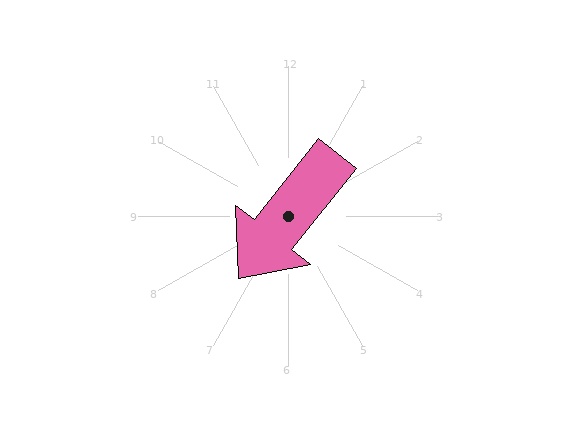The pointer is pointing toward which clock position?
Roughly 7 o'clock.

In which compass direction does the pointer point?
Southwest.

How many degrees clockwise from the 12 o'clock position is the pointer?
Approximately 218 degrees.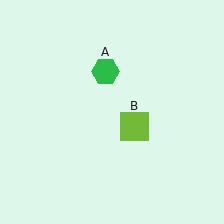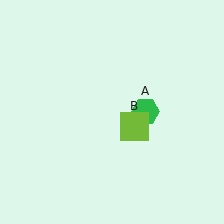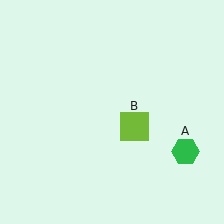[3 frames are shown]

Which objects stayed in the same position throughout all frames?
Lime square (object B) remained stationary.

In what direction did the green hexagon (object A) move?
The green hexagon (object A) moved down and to the right.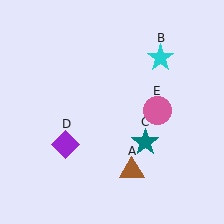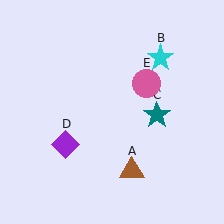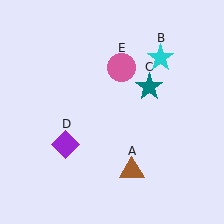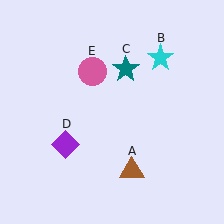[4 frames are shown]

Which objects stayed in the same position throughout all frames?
Brown triangle (object A) and cyan star (object B) and purple diamond (object D) remained stationary.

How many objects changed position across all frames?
2 objects changed position: teal star (object C), pink circle (object E).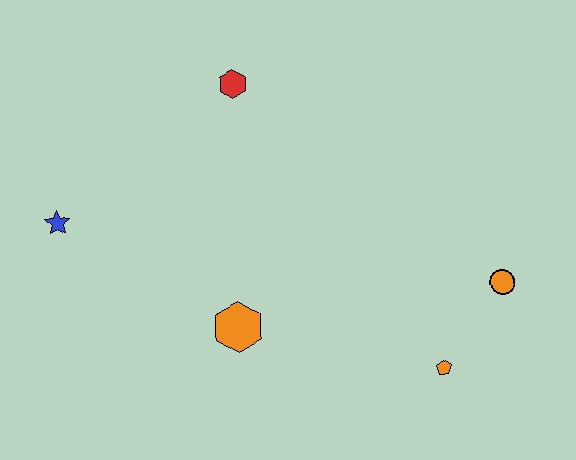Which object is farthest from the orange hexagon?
The orange circle is farthest from the orange hexagon.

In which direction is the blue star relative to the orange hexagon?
The blue star is to the left of the orange hexagon.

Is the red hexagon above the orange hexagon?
Yes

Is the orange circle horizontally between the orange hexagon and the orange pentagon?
No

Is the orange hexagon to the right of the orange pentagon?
No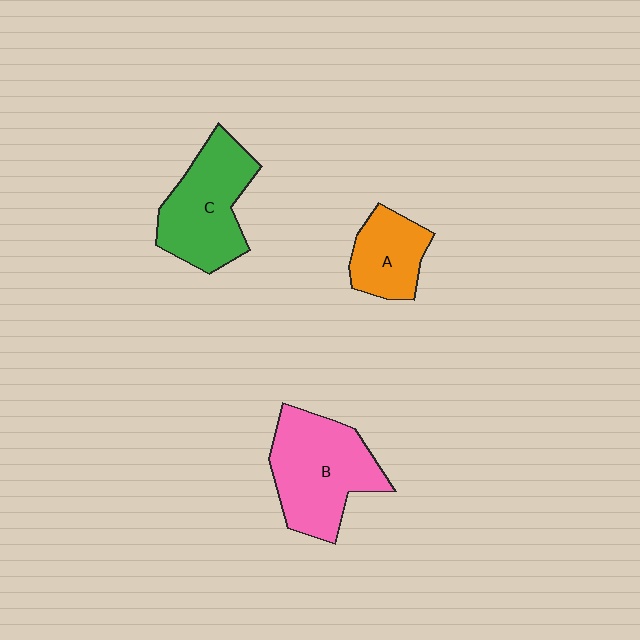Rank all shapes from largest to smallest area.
From largest to smallest: B (pink), C (green), A (orange).